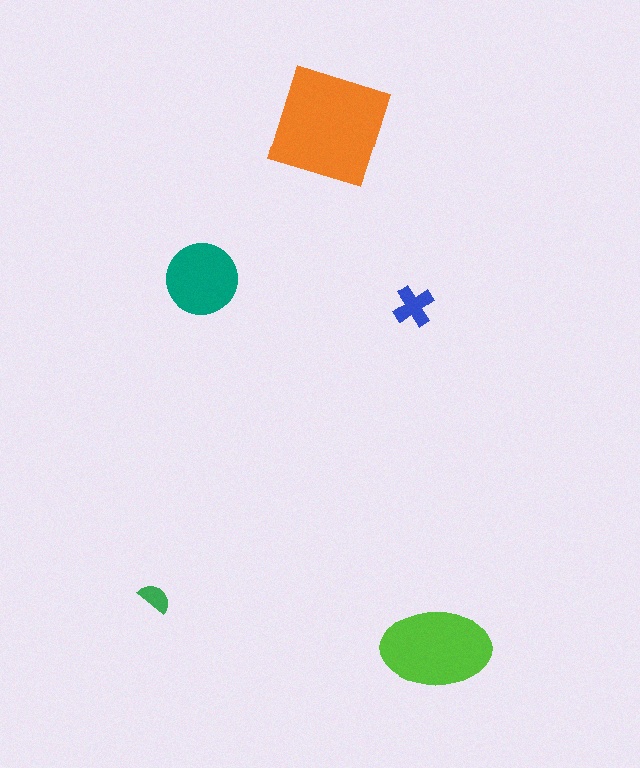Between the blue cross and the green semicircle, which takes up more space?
The blue cross.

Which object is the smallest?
The green semicircle.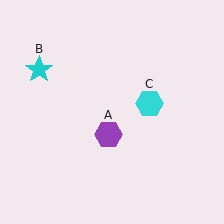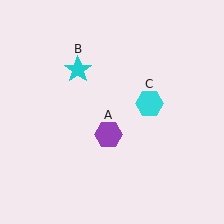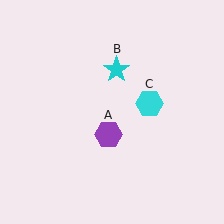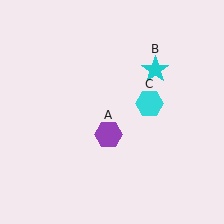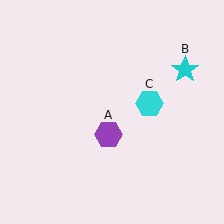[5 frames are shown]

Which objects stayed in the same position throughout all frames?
Purple hexagon (object A) and cyan hexagon (object C) remained stationary.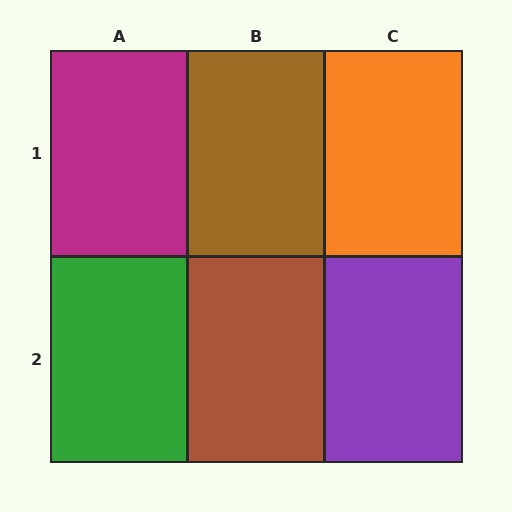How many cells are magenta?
1 cell is magenta.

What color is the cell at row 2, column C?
Purple.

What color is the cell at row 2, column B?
Brown.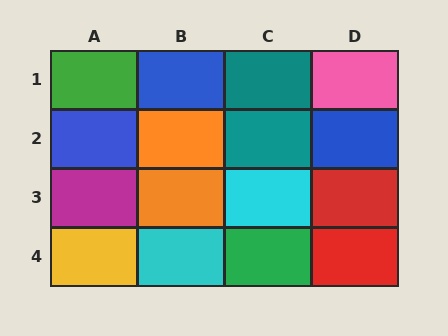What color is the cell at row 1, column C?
Teal.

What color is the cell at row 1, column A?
Green.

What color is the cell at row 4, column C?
Green.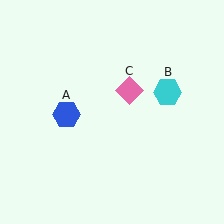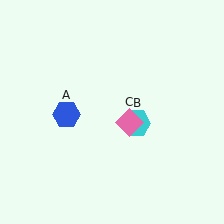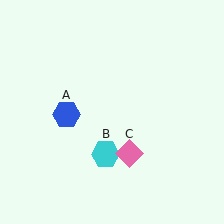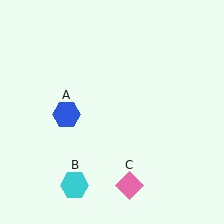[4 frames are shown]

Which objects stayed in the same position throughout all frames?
Blue hexagon (object A) remained stationary.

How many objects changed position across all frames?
2 objects changed position: cyan hexagon (object B), pink diamond (object C).